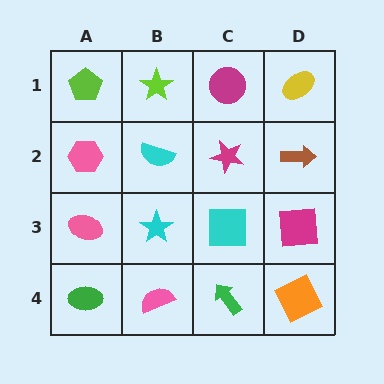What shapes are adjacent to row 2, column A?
A lime pentagon (row 1, column A), a pink ellipse (row 3, column A), a cyan semicircle (row 2, column B).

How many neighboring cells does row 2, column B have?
4.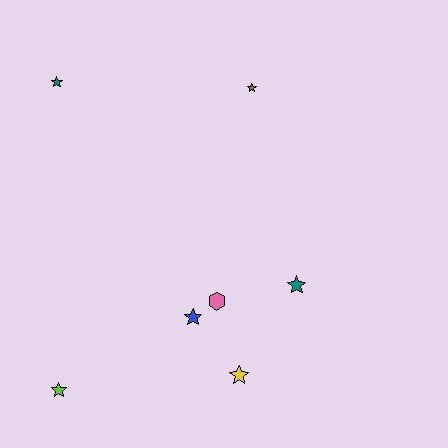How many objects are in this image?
There are 7 objects.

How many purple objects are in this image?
There are no purple objects.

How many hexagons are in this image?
There is 1 hexagon.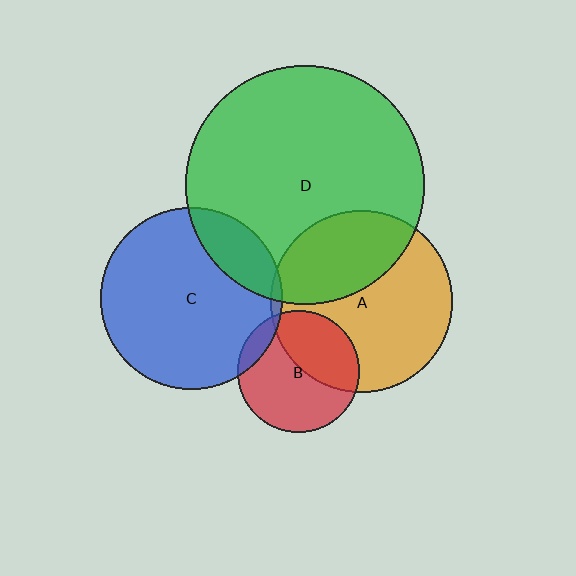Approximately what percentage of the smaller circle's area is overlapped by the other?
Approximately 10%.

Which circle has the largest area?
Circle D (green).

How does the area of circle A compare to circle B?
Approximately 2.2 times.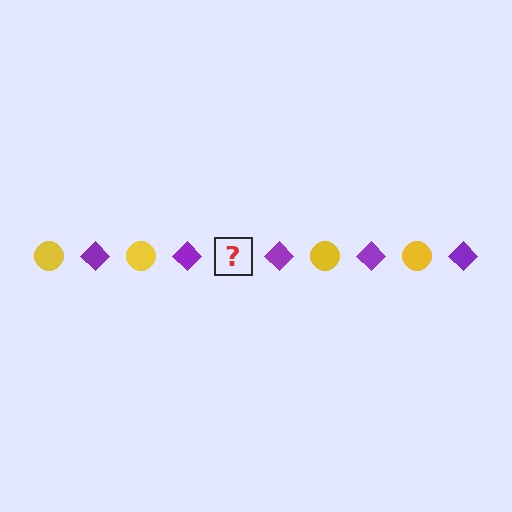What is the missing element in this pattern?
The missing element is a yellow circle.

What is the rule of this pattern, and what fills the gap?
The rule is that the pattern alternates between yellow circle and purple diamond. The gap should be filled with a yellow circle.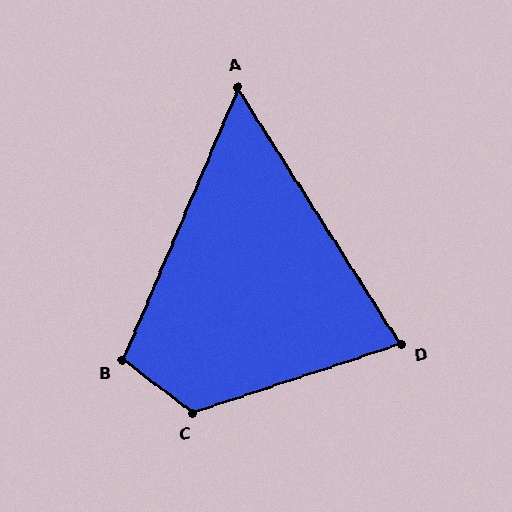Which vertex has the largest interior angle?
C, at approximately 125 degrees.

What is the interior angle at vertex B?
Approximately 104 degrees (obtuse).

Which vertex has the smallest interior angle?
A, at approximately 55 degrees.